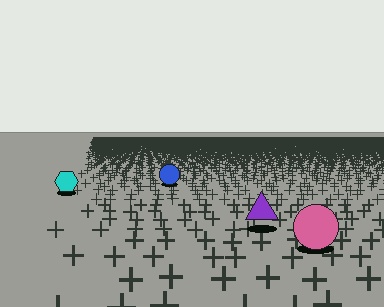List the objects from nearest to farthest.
From nearest to farthest: the pink circle, the purple triangle, the cyan hexagon, the blue circle.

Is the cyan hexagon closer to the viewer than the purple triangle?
No. The purple triangle is closer — you can tell from the texture gradient: the ground texture is coarser near it.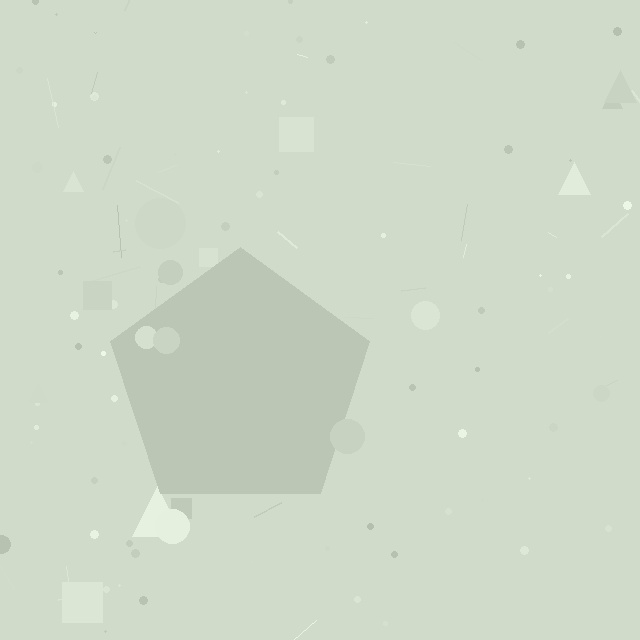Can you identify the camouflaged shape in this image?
The camouflaged shape is a pentagon.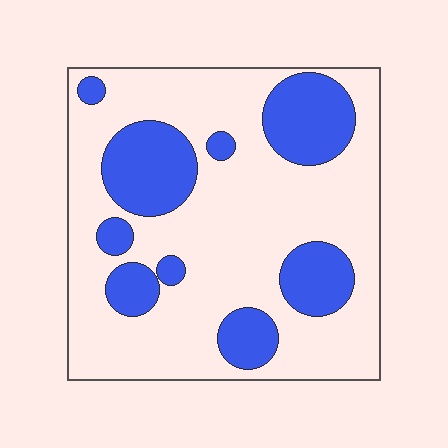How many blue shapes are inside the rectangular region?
9.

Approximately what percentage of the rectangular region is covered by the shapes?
Approximately 30%.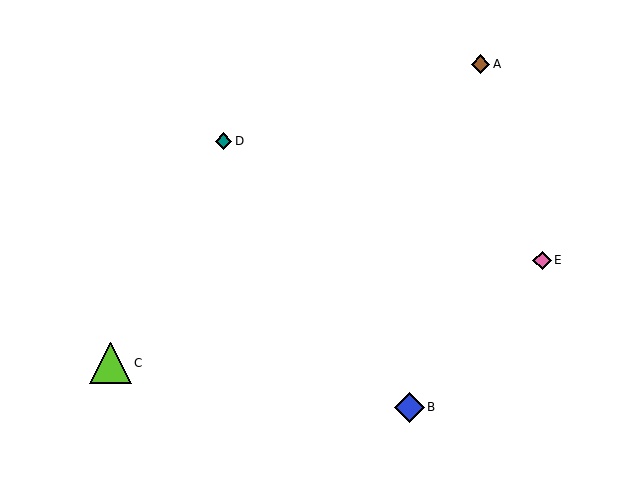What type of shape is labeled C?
Shape C is a lime triangle.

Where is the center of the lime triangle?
The center of the lime triangle is at (111, 363).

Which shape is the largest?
The lime triangle (labeled C) is the largest.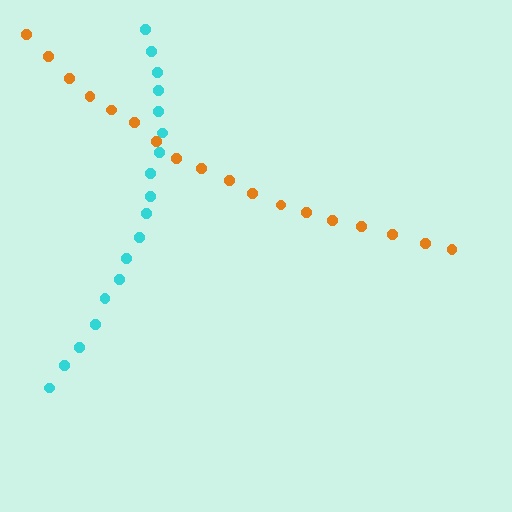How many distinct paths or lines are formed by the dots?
There are 2 distinct paths.